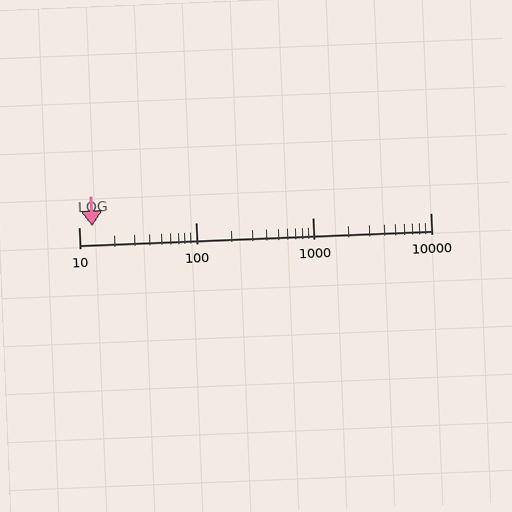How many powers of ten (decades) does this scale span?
The scale spans 3 decades, from 10 to 10000.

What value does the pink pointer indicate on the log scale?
The pointer indicates approximately 13.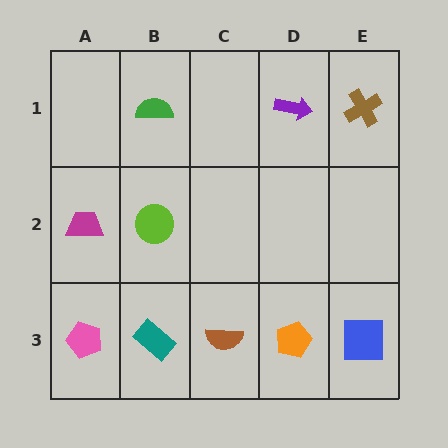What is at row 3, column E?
A blue square.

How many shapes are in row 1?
3 shapes.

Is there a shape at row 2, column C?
No, that cell is empty.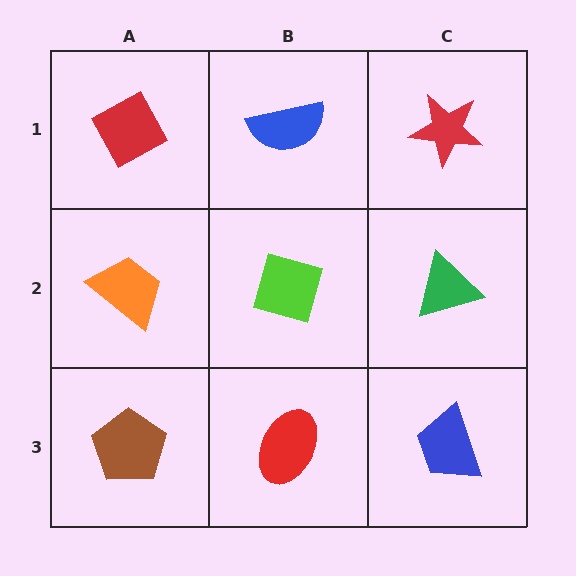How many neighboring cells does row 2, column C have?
3.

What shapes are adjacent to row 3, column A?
An orange trapezoid (row 2, column A), a red ellipse (row 3, column B).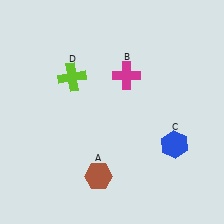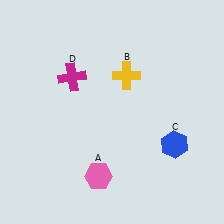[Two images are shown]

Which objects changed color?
A changed from brown to pink. B changed from magenta to yellow. D changed from lime to magenta.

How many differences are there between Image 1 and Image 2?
There are 3 differences between the two images.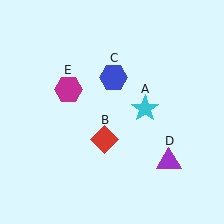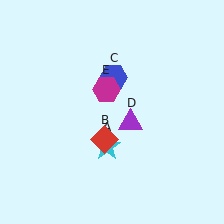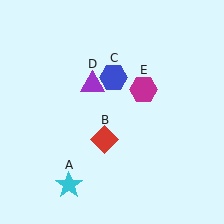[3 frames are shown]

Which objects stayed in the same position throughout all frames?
Red diamond (object B) and blue hexagon (object C) remained stationary.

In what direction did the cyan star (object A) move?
The cyan star (object A) moved down and to the left.